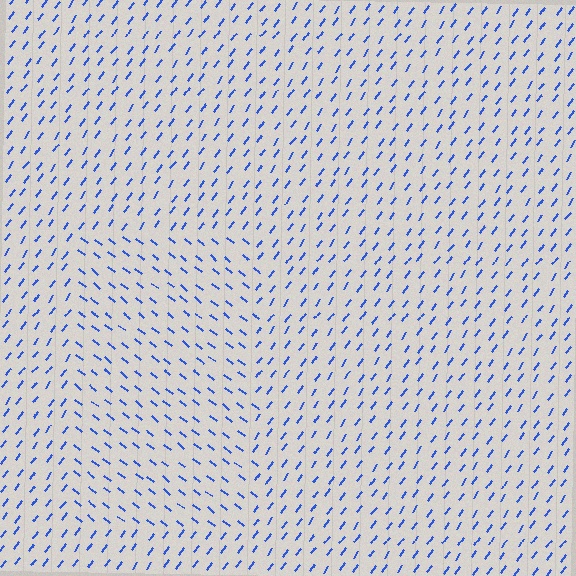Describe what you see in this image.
The image is filled with small blue line segments. A rectangle region in the image has lines oriented differently from the surrounding lines, creating a visible texture boundary.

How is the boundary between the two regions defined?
The boundary is defined purely by a change in line orientation (approximately 87 degrees difference). All lines are the same color and thickness.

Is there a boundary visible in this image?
Yes, there is a texture boundary formed by a change in line orientation.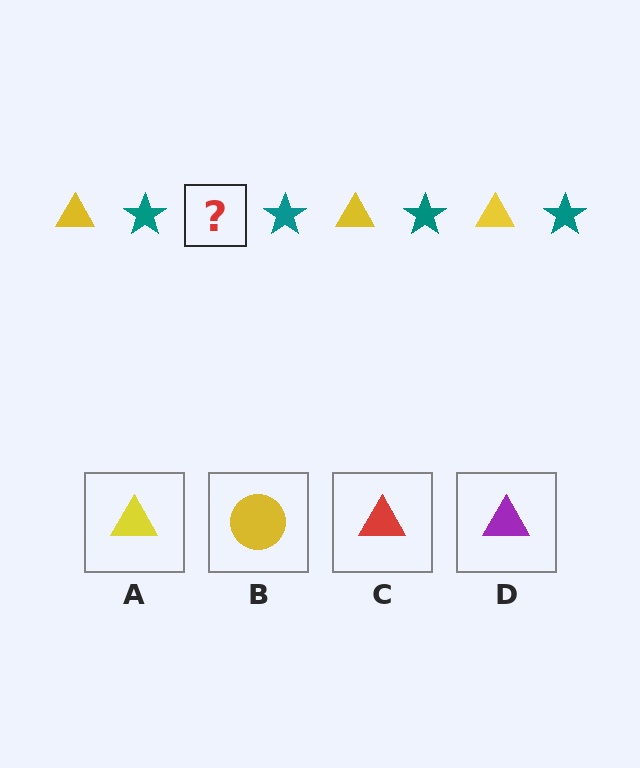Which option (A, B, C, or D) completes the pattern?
A.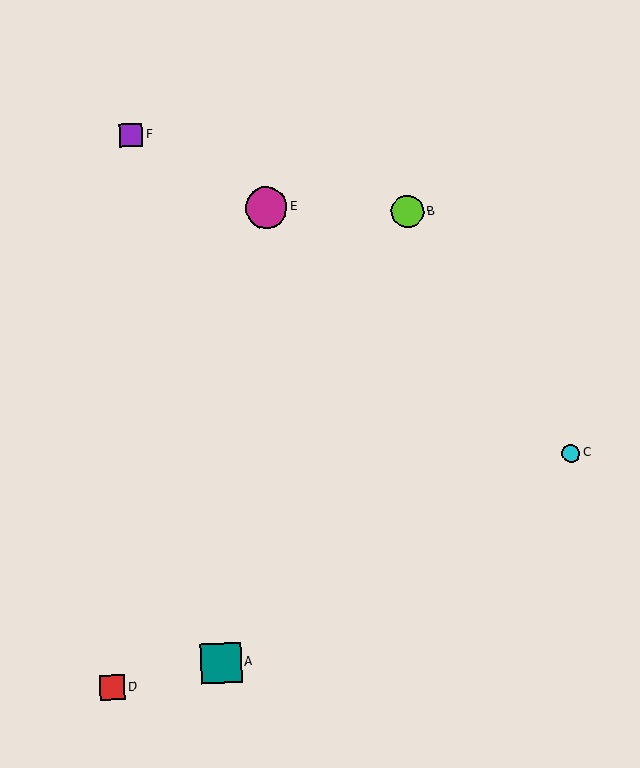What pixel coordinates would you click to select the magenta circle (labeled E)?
Click at (266, 208) to select the magenta circle E.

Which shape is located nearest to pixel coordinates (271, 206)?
The magenta circle (labeled E) at (266, 208) is nearest to that location.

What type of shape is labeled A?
Shape A is a teal square.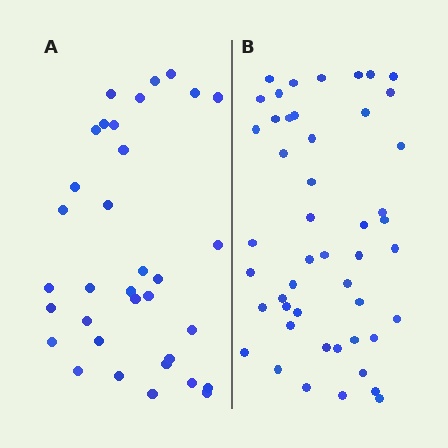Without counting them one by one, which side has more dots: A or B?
Region B (the right region) has more dots.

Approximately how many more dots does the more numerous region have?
Region B has approximately 15 more dots than region A.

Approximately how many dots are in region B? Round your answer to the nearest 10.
About 50 dots. (The exact count is 48, which rounds to 50.)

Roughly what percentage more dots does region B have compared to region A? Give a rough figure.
About 40% more.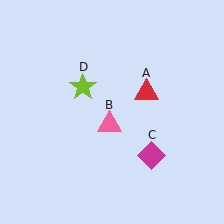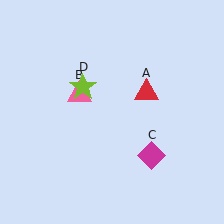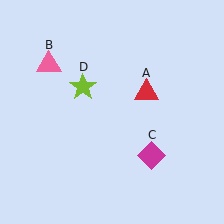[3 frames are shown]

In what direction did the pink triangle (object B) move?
The pink triangle (object B) moved up and to the left.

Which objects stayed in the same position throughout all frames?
Red triangle (object A) and magenta diamond (object C) and lime star (object D) remained stationary.